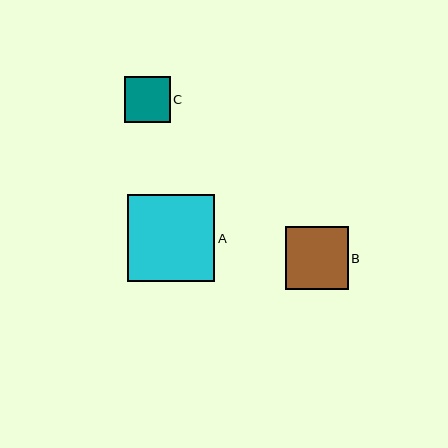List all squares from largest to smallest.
From largest to smallest: A, B, C.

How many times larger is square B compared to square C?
Square B is approximately 1.4 times the size of square C.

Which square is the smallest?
Square C is the smallest with a size of approximately 45 pixels.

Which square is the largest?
Square A is the largest with a size of approximately 88 pixels.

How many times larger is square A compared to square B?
Square A is approximately 1.4 times the size of square B.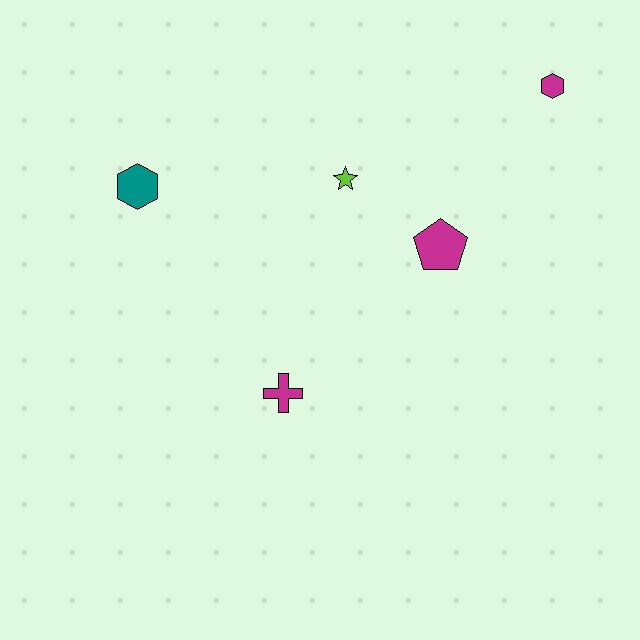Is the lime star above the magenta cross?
Yes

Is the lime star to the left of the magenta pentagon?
Yes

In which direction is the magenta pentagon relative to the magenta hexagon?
The magenta pentagon is below the magenta hexagon.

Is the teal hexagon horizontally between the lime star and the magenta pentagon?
No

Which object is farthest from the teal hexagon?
The magenta hexagon is farthest from the teal hexagon.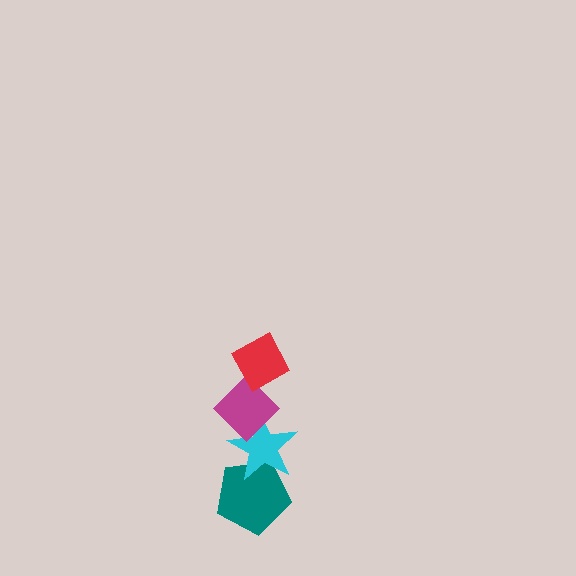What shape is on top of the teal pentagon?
The cyan star is on top of the teal pentagon.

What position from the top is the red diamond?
The red diamond is 1st from the top.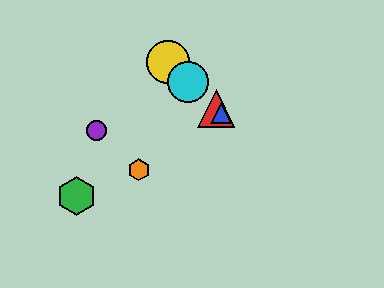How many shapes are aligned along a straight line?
4 shapes (the red triangle, the blue triangle, the yellow circle, the cyan circle) are aligned along a straight line.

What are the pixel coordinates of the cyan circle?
The cyan circle is at (188, 82).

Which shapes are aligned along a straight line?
The red triangle, the blue triangle, the yellow circle, the cyan circle are aligned along a straight line.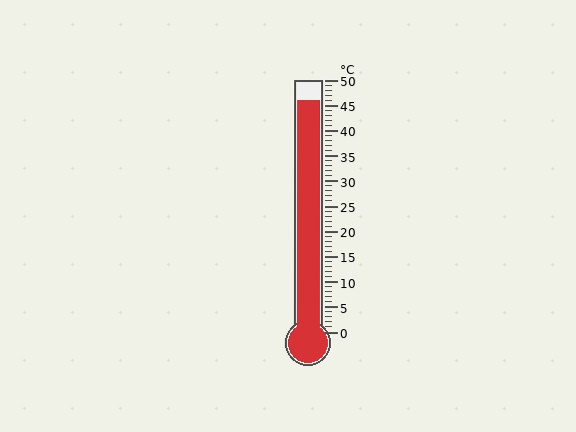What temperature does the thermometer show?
The thermometer shows approximately 46°C.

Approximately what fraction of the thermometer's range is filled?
The thermometer is filled to approximately 90% of its range.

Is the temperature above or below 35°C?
The temperature is above 35°C.